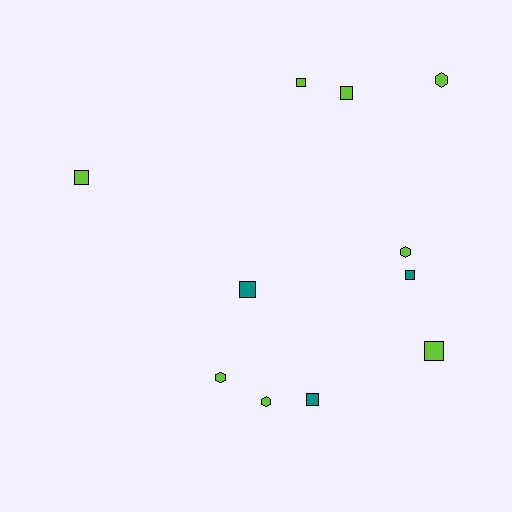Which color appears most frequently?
Lime, with 8 objects.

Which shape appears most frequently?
Square, with 7 objects.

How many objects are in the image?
There are 11 objects.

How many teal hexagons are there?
There are no teal hexagons.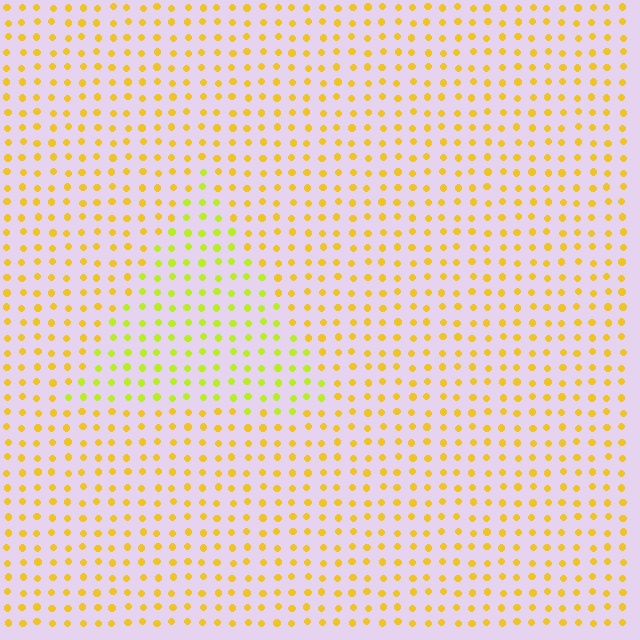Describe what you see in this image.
The image is filled with small yellow elements in a uniform arrangement. A triangle-shaped region is visible where the elements are tinted to a slightly different hue, forming a subtle color boundary.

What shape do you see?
I see a triangle.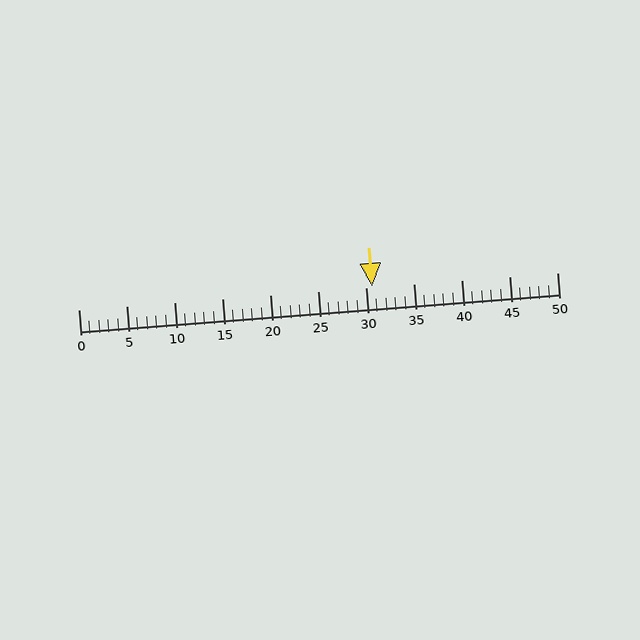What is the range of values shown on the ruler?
The ruler shows values from 0 to 50.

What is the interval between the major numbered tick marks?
The major tick marks are spaced 5 units apart.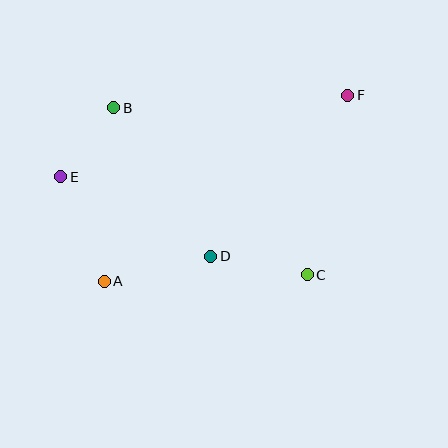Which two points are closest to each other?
Points B and E are closest to each other.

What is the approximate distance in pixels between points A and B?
The distance between A and B is approximately 174 pixels.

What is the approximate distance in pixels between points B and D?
The distance between B and D is approximately 178 pixels.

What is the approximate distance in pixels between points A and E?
The distance between A and E is approximately 113 pixels.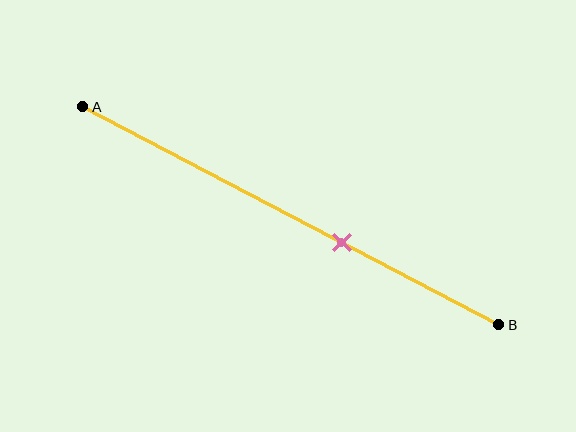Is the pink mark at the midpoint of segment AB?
No, the mark is at about 60% from A, not at the 50% midpoint.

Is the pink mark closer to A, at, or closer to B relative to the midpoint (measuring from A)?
The pink mark is closer to point B than the midpoint of segment AB.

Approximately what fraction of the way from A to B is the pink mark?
The pink mark is approximately 60% of the way from A to B.